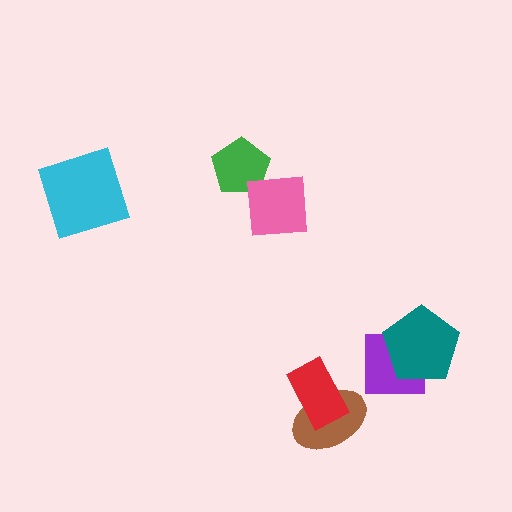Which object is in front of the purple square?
The teal pentagon is in front of the purple square.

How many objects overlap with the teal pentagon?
1 object overlaps with the teal pentagon.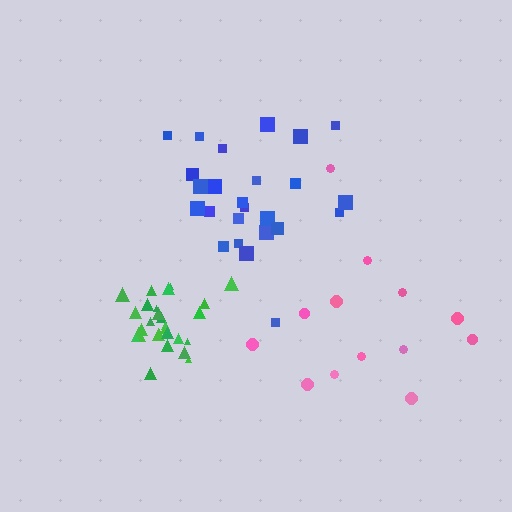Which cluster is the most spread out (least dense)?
Pink.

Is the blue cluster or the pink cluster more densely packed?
Blue.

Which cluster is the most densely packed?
Green.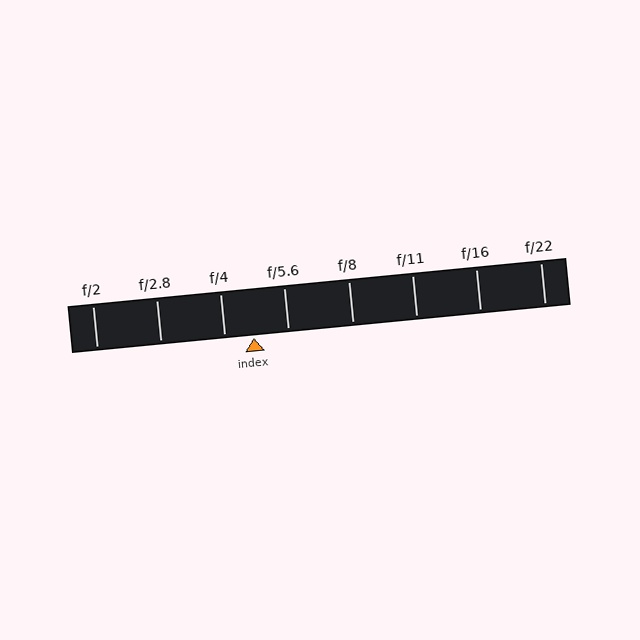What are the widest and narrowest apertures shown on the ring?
The widest aperture shown is f/2 and the narrowest is f/22.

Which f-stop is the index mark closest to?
The index mark is closest to f/4.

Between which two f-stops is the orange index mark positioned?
The index mark is between f/4 and f/5.6.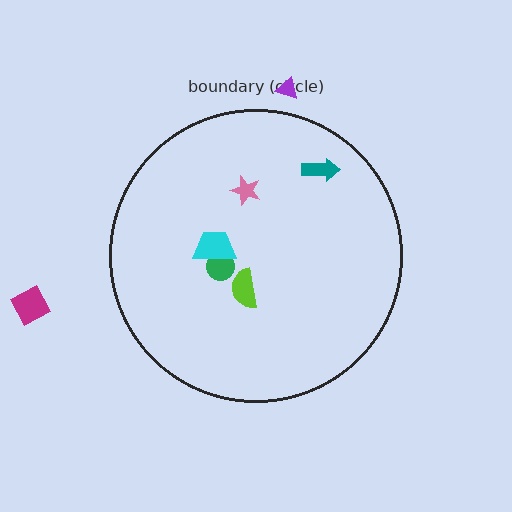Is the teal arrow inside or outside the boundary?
Inside.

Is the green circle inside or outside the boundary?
Inside.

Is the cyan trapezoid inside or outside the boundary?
Inside.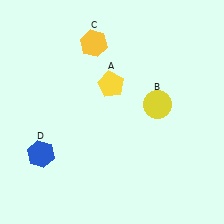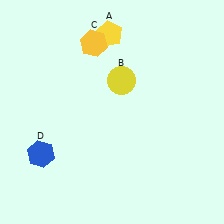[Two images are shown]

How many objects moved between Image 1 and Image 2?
2 objects moved between the two images.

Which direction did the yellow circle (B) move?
The yellow circle (B) moved left.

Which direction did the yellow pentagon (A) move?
The yellow pentagon (A) moved up.